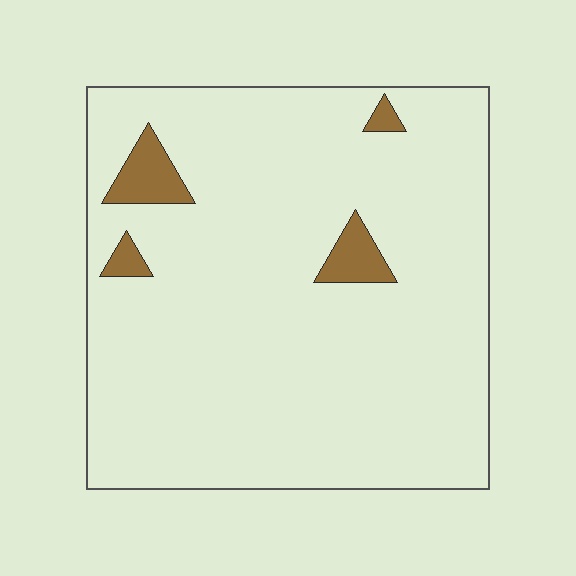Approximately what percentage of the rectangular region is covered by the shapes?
Approximately 5%.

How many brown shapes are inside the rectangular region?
4.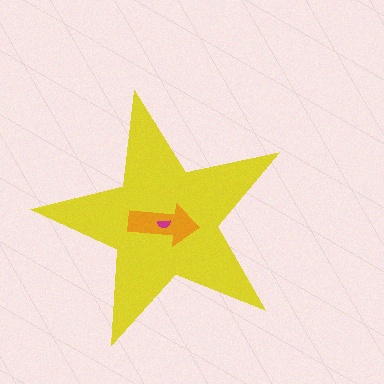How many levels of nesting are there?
3.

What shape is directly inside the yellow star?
The orange arrow.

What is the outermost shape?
The yellow star.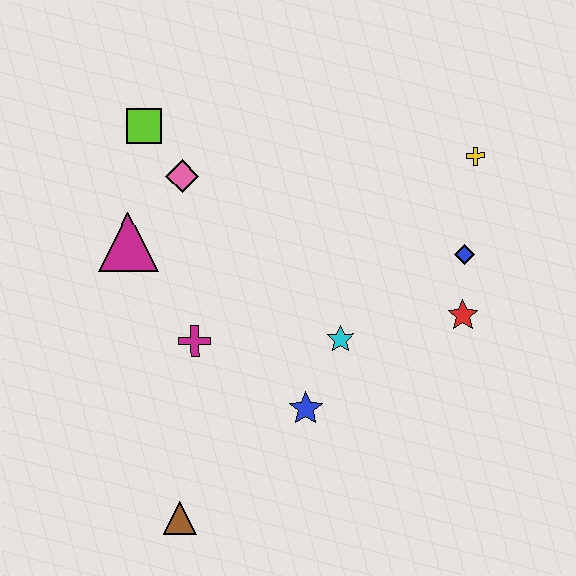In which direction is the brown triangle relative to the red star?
The brown triangle is to the left of the red star.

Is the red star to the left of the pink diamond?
No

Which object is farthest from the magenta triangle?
The yellow cross is farthest from the magenta triangle.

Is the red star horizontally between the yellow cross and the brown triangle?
Yes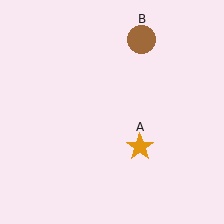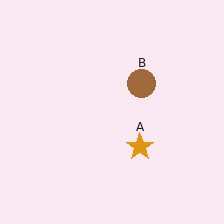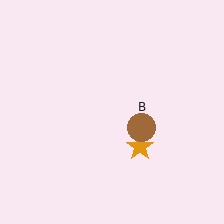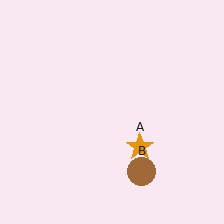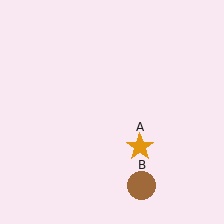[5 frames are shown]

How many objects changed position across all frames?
1 object changed position: brown circle (object B).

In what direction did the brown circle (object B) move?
The brown circle (object B) moved down.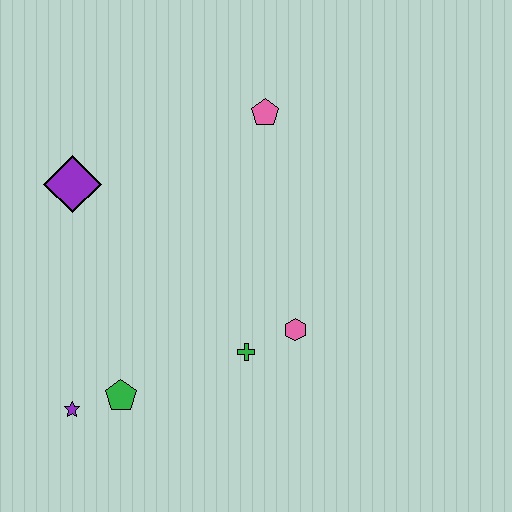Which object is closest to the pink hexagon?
The green cross is closest to the pink hexagon.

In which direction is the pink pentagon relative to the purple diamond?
The pink pentagon is to the right of the purple diamond.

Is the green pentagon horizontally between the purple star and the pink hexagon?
Yes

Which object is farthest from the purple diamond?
The pink hexagon is farthest from the purple diamond.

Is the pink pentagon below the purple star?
No